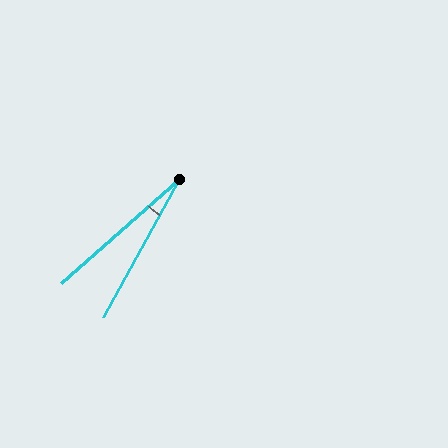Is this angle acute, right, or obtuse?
It is acute.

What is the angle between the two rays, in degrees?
Approximately 20 degrees.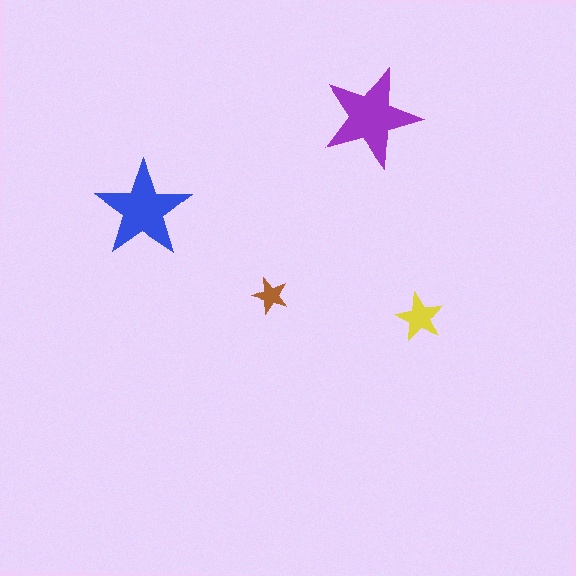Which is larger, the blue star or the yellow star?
The blue one.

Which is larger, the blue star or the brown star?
The blue one.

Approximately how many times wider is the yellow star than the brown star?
About 1.5 times wider.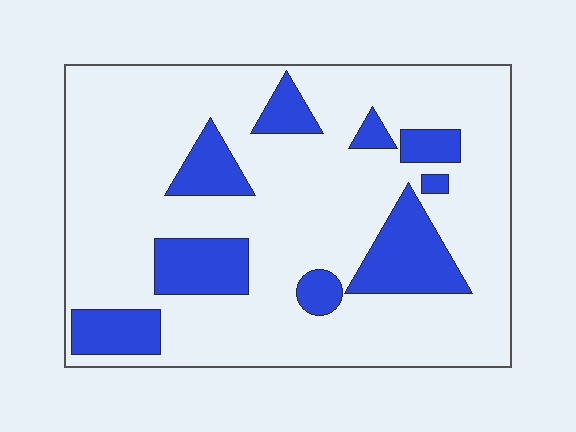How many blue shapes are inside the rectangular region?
9.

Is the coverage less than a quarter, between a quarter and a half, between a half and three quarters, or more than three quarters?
Less than a quarter.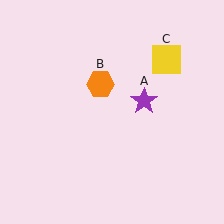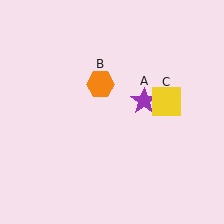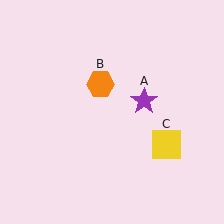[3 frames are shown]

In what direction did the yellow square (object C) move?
The yellow square (object C) moved down.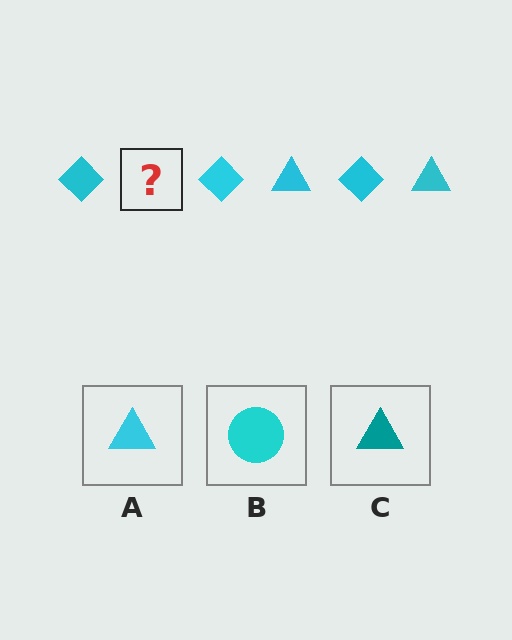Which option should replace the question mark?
Option A.